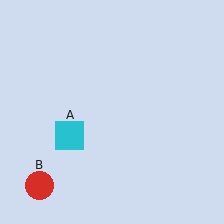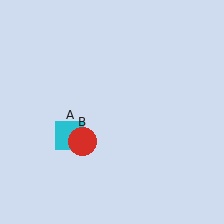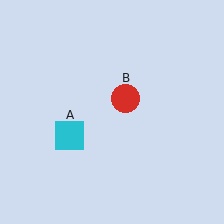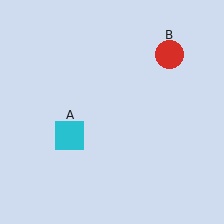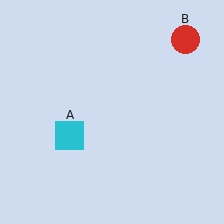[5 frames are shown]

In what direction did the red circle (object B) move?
The red circle (object B) moved up and to the right.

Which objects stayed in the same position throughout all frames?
Cyan square (object A) remained stationary.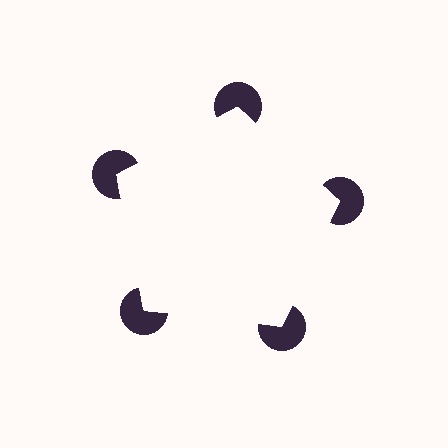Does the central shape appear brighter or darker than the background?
It typically appears slightly brighter than the background, even though no actual brightness change is drawn.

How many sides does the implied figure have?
5 sides.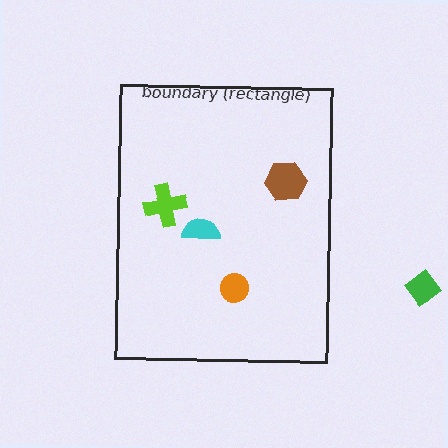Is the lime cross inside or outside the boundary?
Inside.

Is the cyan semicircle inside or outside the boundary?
Inside.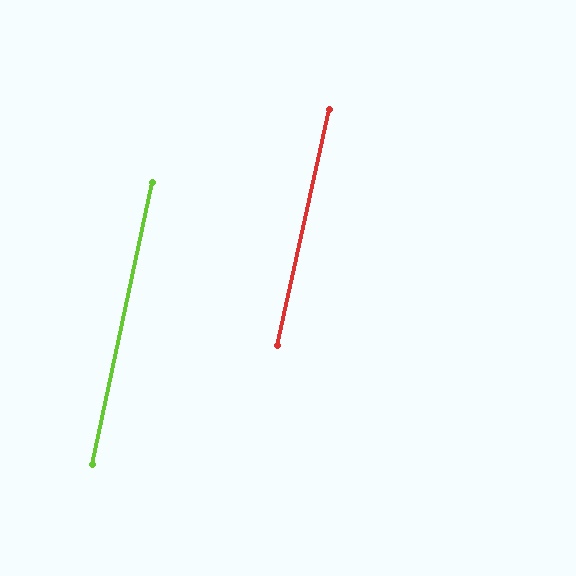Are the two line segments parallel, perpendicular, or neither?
Parallel — their directions differ by only 0.6°.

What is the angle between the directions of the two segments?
Approximately 1 degree.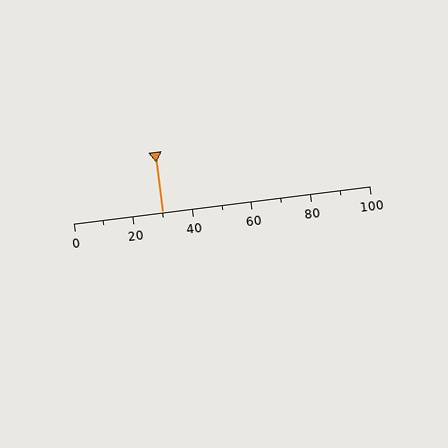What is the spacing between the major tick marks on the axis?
The major ticks are spaced 20 apart.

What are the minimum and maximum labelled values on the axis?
The axis runs from 0 to 100.